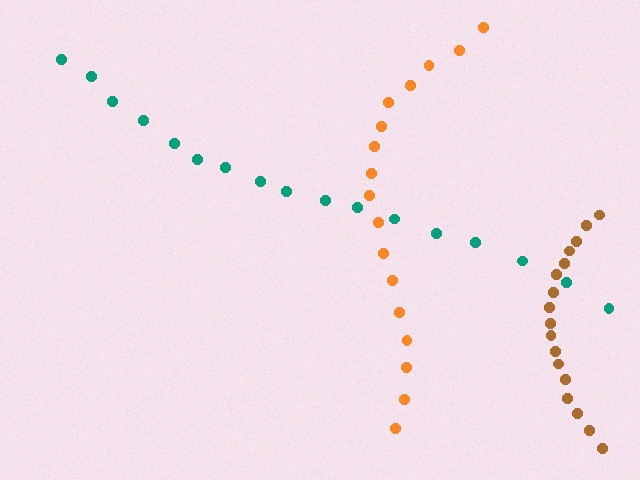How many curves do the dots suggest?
There are 3 distinct paths.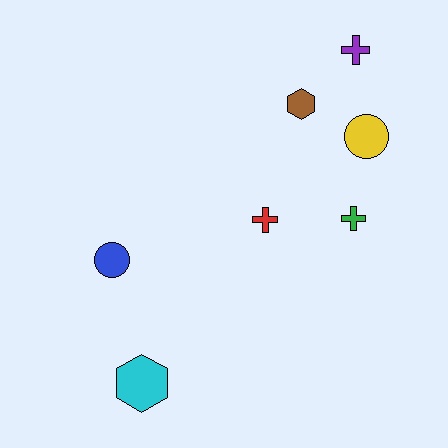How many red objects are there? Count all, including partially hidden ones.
There is 1 red object.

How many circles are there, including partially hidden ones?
There are 2 circles.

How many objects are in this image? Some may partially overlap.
There are 7 objects.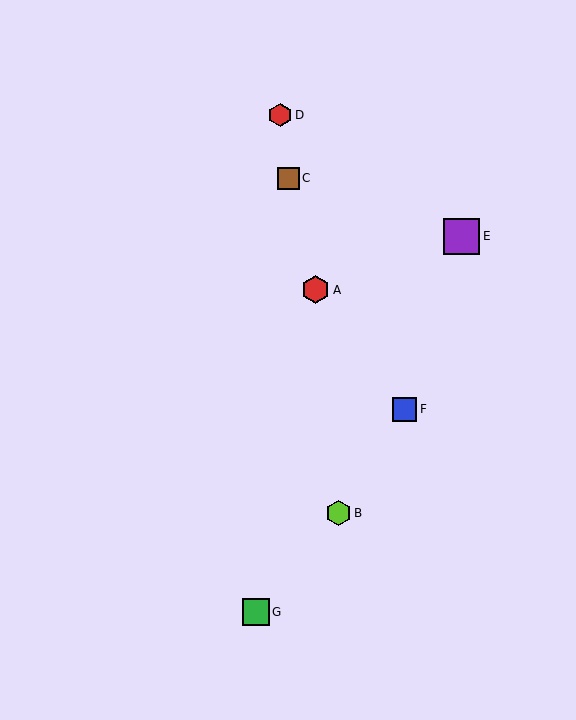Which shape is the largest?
The purple square (labeled E) is the largest.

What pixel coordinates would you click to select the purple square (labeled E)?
Click at (462, 236) to select the purple square E.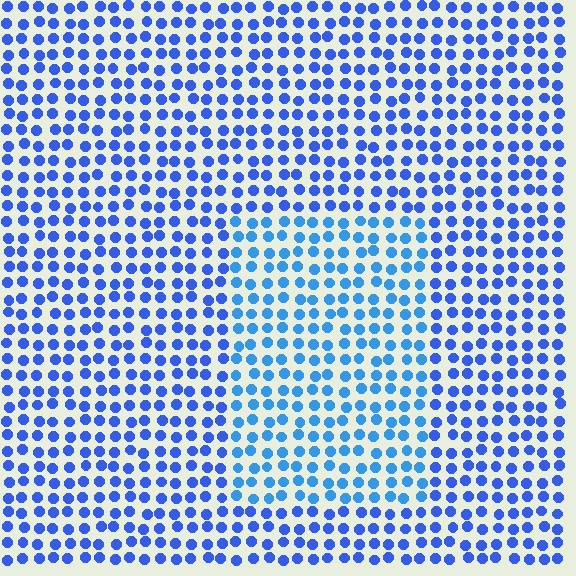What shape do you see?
I see a rectangle.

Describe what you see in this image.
The image is filled with small blue elements in a uniform arrangement. A rectangle-shaped region is visible where the elements are tinted to a slightly different hue, forming a subtle color boundary.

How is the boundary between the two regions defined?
The boundary is defined purely by a slight shift in hue (about 21 degrees). Spacing, size, and orientation are identical on both sides.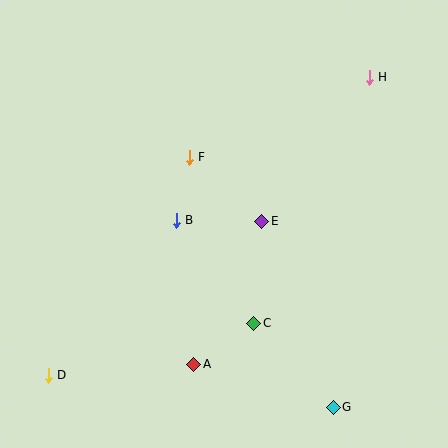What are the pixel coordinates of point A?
Point A is at (194, 365).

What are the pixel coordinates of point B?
Point B is at (176, 220).